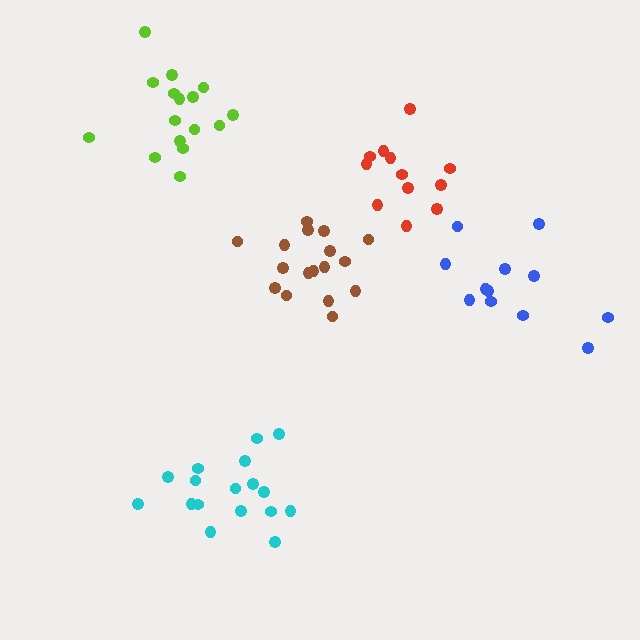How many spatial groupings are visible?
There are 5 spatial groupings.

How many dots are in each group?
Group 1: 17 dots, Group 2: 12 dots, Group 3: 16 dots, Group 4: 12 dots, Group 5: 17 dots (74 total).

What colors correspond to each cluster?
The clusters are colored: brown, blue, lime, red, cyan.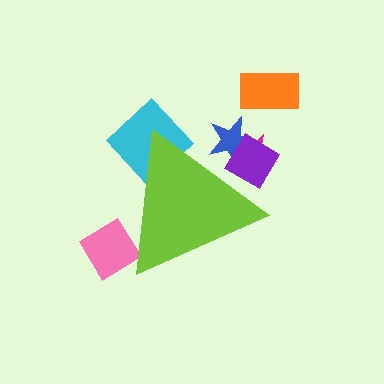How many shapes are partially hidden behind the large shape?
5 shapes are partially hidden.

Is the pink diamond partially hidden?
Yes, the pink diamond is partially hidden behind the lime triangle.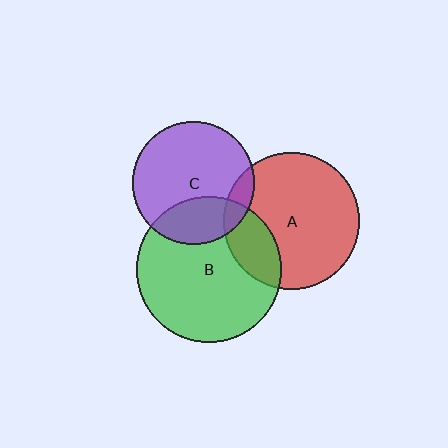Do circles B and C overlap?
Yes.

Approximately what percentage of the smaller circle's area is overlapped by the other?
Approximately 30%.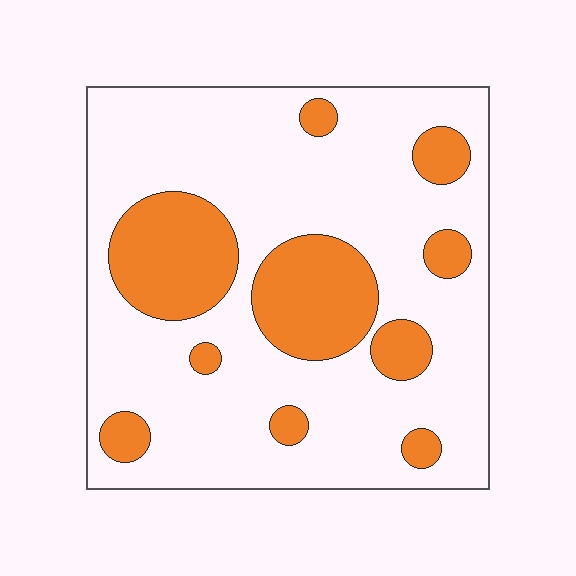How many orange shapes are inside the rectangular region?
10.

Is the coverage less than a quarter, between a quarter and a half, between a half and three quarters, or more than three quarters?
Less than a quarter.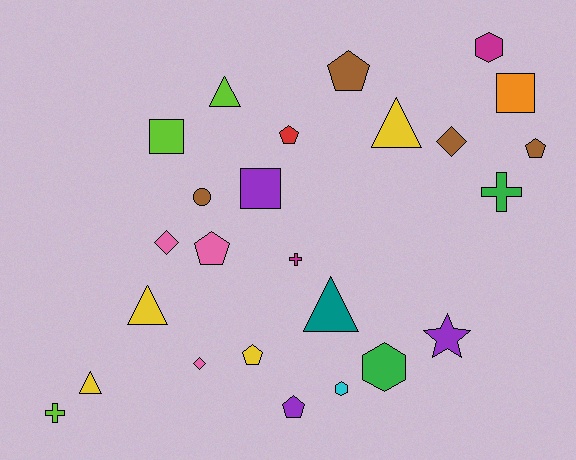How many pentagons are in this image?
There are 6 pentagons.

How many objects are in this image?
There are 25 objects.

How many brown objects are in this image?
There are 4 brown objects.